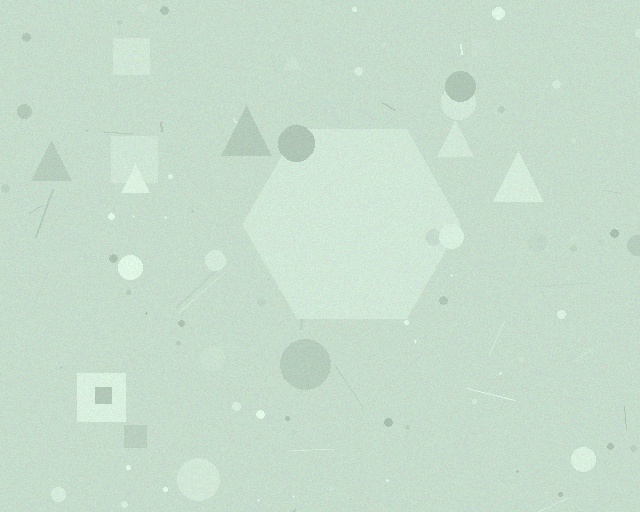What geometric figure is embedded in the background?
A hexagon is embedded in the background.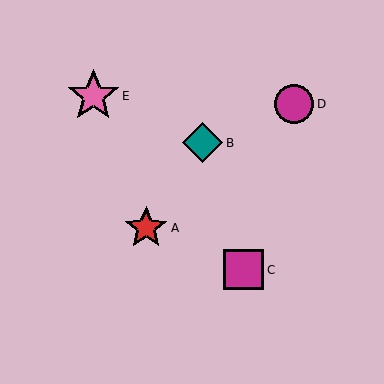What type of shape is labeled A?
Shape A is a red star.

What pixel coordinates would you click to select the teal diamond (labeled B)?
Click at (203, 143) to select the teal diamond B.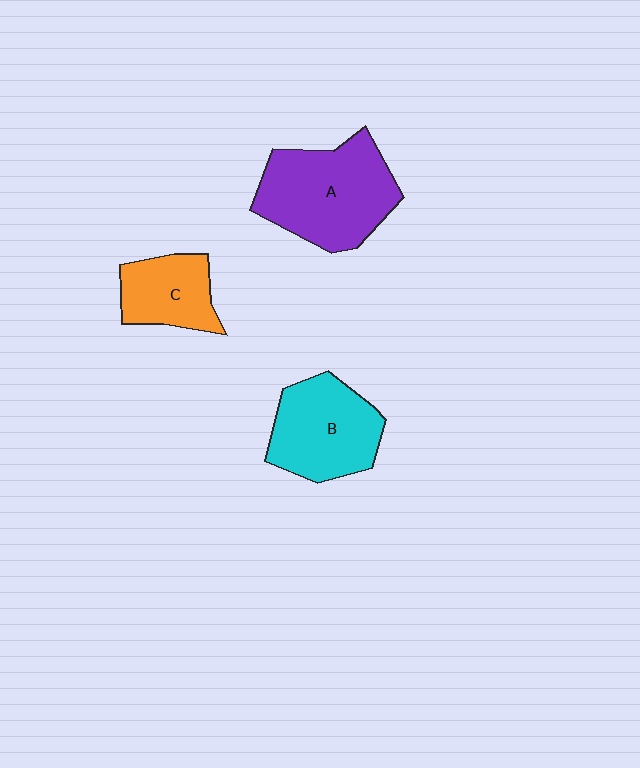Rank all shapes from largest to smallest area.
From largest to smallest: A (purple), B (cyan), C (orange).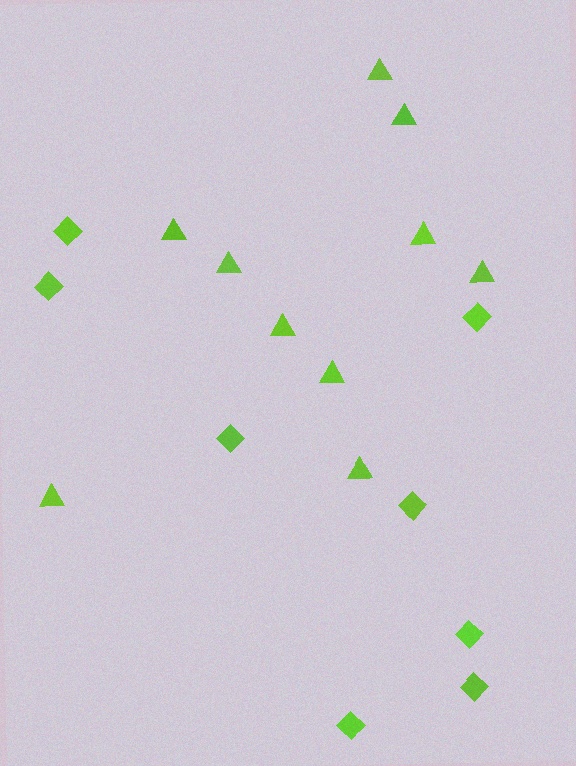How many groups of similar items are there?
There are 2 groups: one group of triangles (10) and one group of diamonds (8).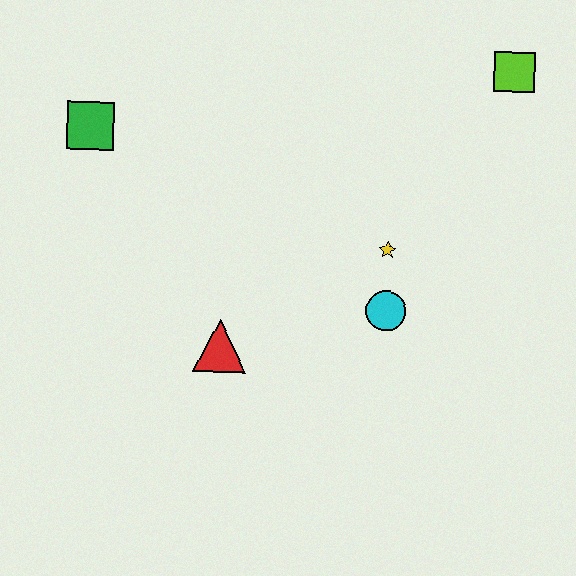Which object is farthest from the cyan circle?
The green square is farthest from the cyan circle.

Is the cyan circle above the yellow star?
No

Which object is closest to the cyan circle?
The yellow star is closest to the cyan circle.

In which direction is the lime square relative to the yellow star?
The lime square is above the yellow star.